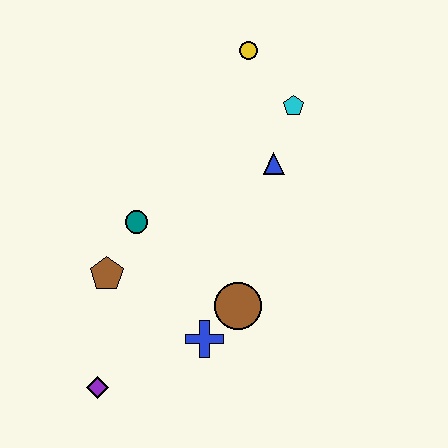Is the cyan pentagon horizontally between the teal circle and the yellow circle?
No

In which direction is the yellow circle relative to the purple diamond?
The yellow circle is above the purple diamond.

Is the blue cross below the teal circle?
Yes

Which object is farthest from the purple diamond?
The yellow circle is farthest from the purple diamond.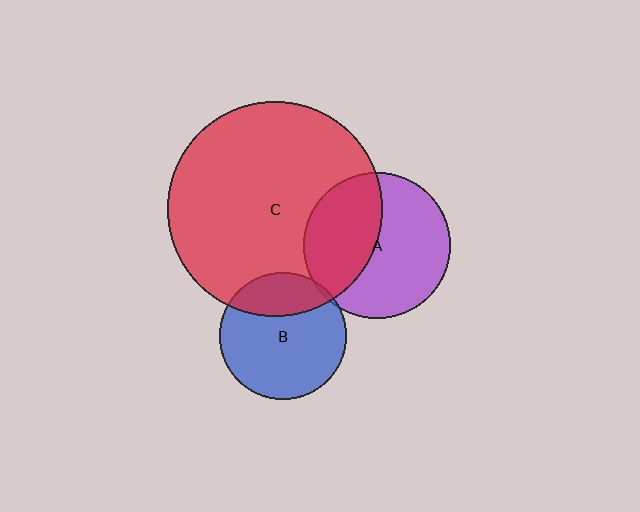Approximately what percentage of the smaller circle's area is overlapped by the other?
Approximately 5%.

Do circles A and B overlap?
Yes.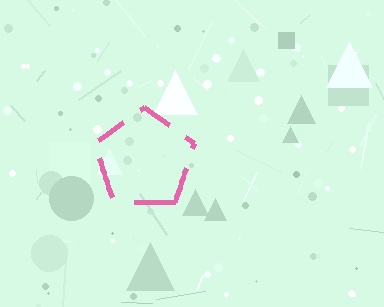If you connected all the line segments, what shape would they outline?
They would outline a pentagon.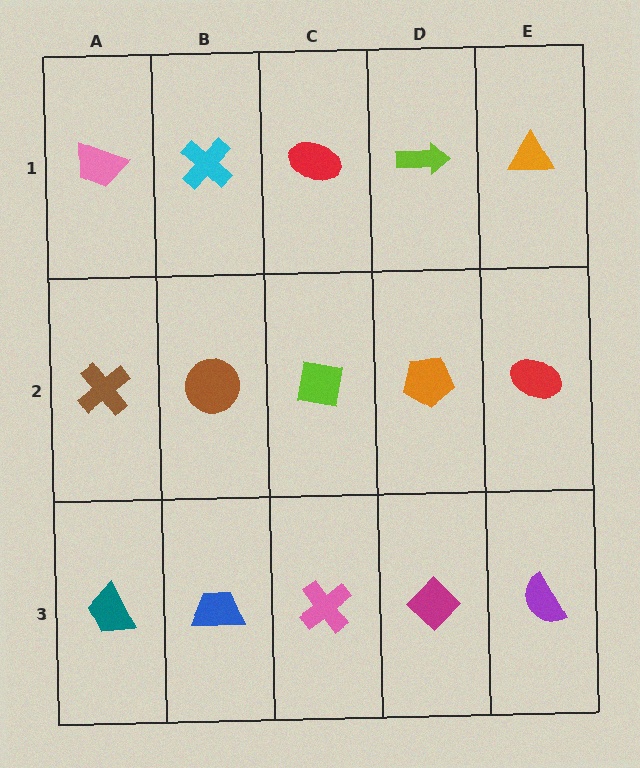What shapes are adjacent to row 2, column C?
A red ellipse (row 1, column C), a pink cross (row 3, column C), a brown circle (row 2, column B), an orange pentagon (row 2, column D).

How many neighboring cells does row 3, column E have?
2.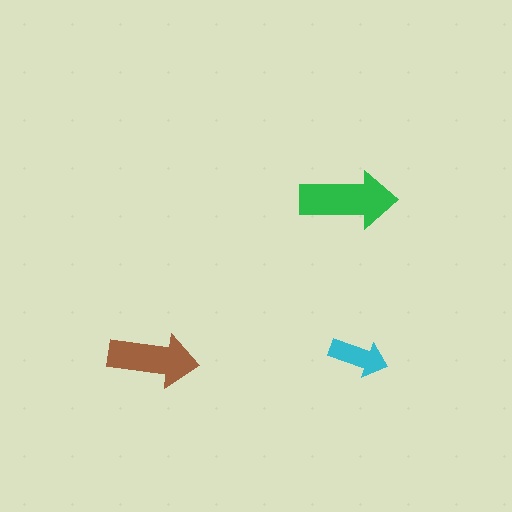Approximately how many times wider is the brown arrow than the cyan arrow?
About 1.5 times wider.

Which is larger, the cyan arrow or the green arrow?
The green one.